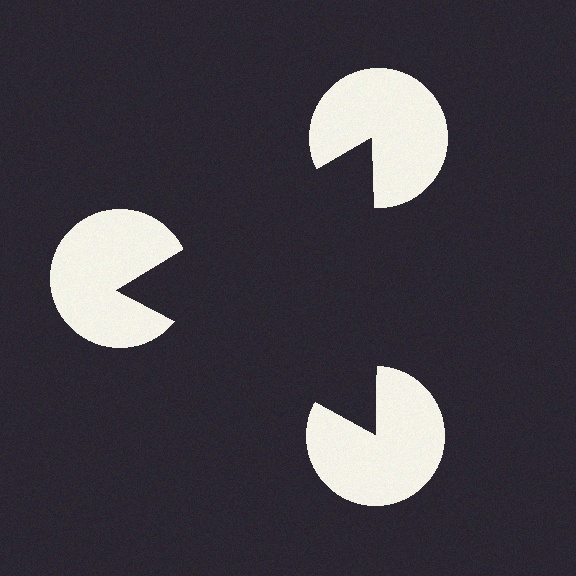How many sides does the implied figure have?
3 sides.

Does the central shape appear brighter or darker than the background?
It typically appears slightly darker than the background, even though no actual brightness change is drawn.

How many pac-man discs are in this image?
There are 3 — one at each vertex of the illusory triangle.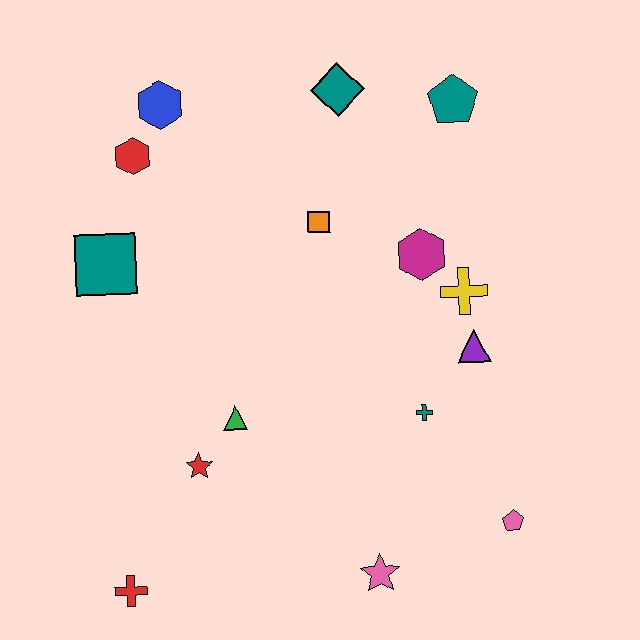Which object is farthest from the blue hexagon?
The pink pentagon is farthest from the blue hexagon.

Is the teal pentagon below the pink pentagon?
No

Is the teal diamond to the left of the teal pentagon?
Yes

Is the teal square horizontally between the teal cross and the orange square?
No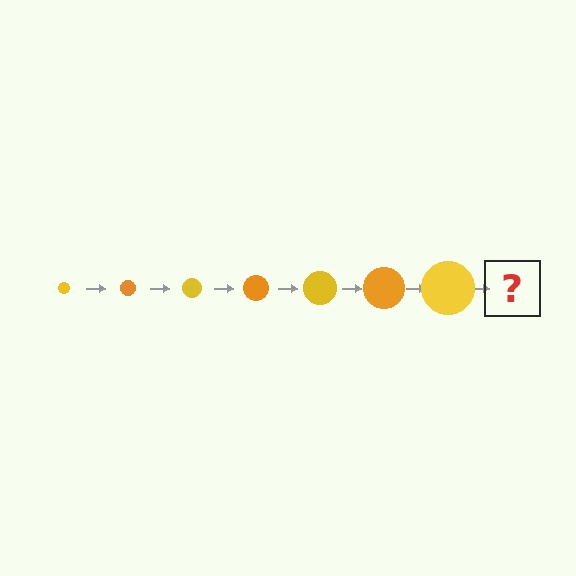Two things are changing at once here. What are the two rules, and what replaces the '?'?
The two rules are that the circle grows larger each step and the color cycles through yellow and orange. The '?' should be an orange circle, larger than the previous one.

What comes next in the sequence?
The next element should be an orange circle, larger than the previous one.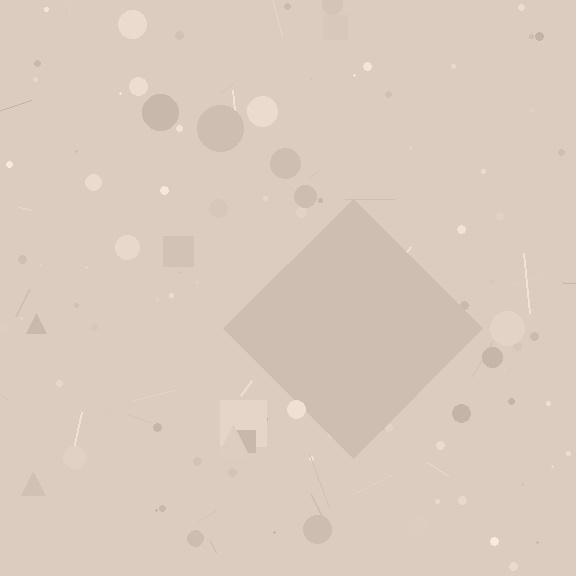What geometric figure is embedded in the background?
A diamond is embedded in the background.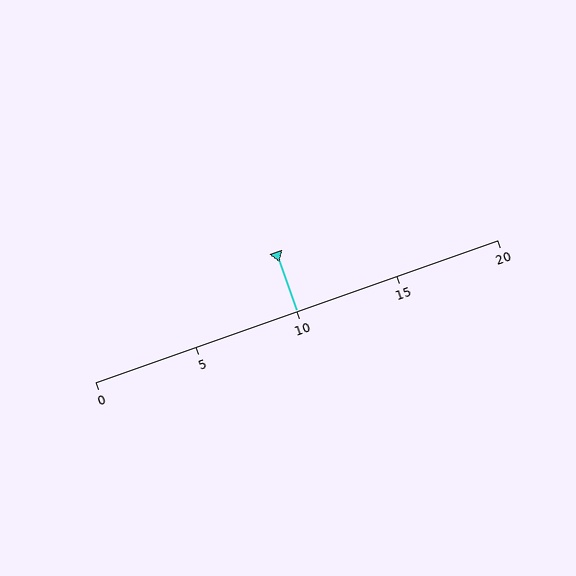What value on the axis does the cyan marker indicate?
The marker indicates approximately 10.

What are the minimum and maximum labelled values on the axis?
The axis runs from 0 to 20.